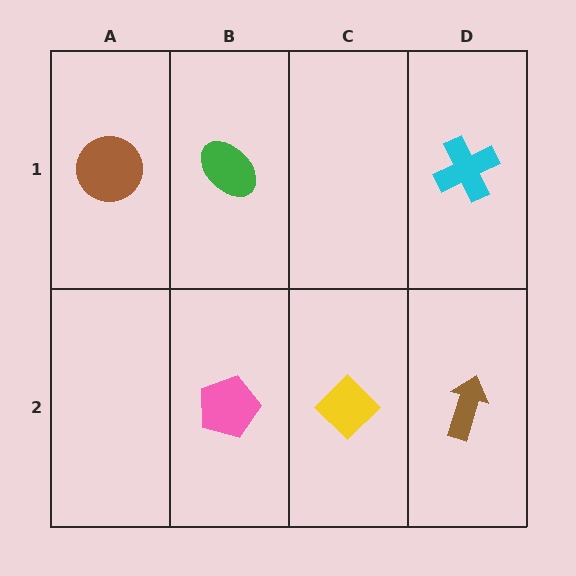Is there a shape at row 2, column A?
No, that cell is empty.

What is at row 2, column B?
A pink pentagon.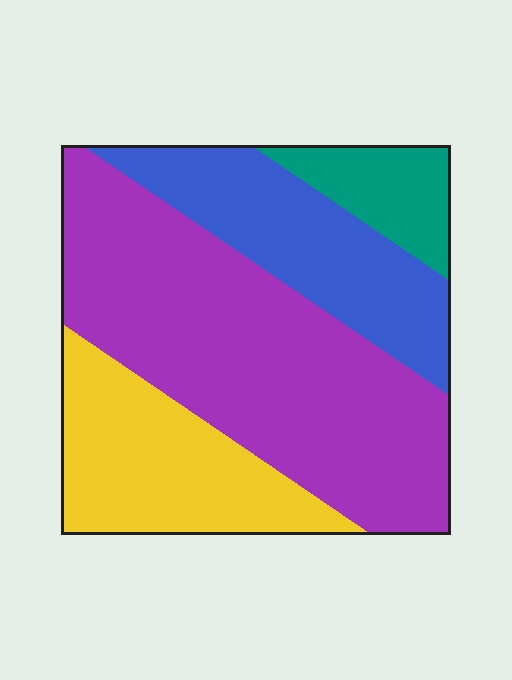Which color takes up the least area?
Teal, at roughly 10%.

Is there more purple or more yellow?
Purple.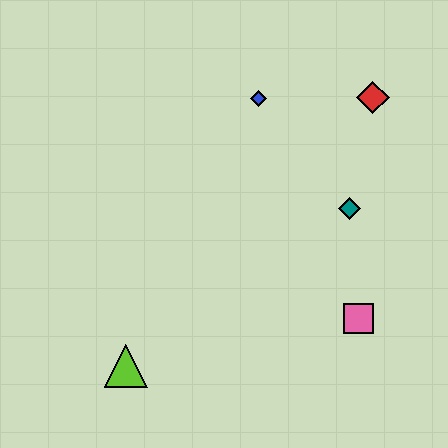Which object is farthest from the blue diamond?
The lime triangle is farthest from the blue diamond.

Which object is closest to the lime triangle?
The pink square is closest to the lime triangle.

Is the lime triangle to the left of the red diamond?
Yes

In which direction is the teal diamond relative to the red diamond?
The teal diamond is below the red diamond.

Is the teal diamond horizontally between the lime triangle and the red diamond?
Yes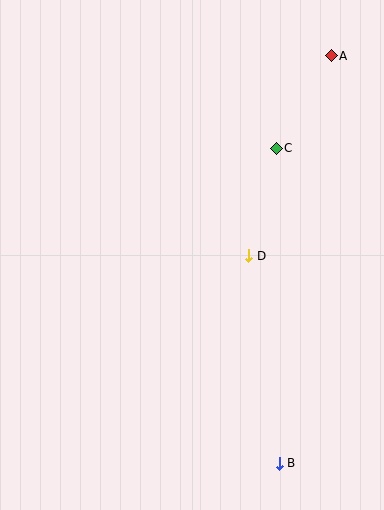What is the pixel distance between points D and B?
The distance between D and B is 209 pixels.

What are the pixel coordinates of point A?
Point A is at (331, 56).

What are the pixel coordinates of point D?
Point D is at (249, 256).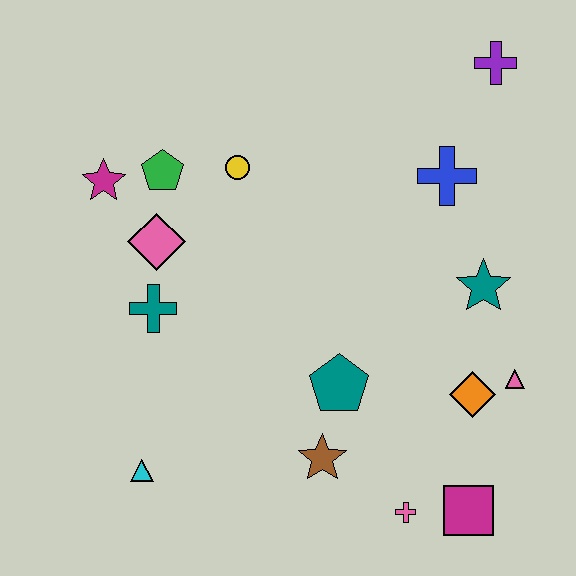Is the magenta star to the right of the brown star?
No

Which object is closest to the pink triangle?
The orange diamond is closest to the pink triangle.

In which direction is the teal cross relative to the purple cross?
The teal cross is to the left of the purple cross.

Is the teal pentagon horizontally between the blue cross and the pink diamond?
Yes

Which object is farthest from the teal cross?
The purple cross is farthest from the teal cross.